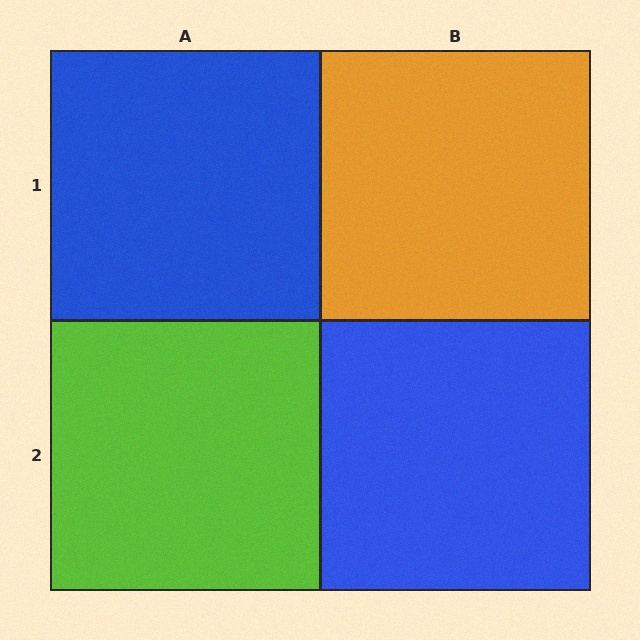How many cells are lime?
1 cell is lime.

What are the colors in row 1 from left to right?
Blue, orange.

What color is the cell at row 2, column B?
Blue.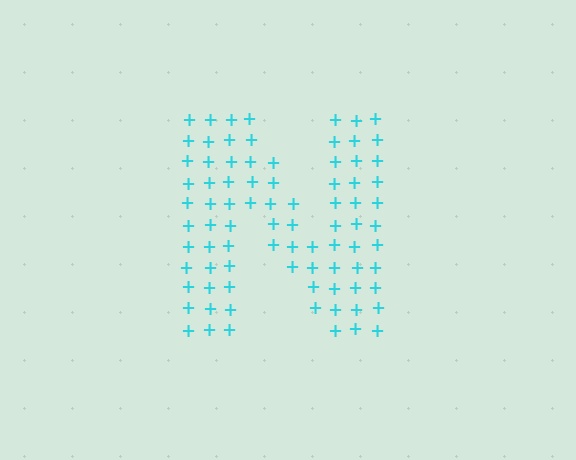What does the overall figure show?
The overall figure shows the letter N.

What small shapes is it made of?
It is made of small plus signs.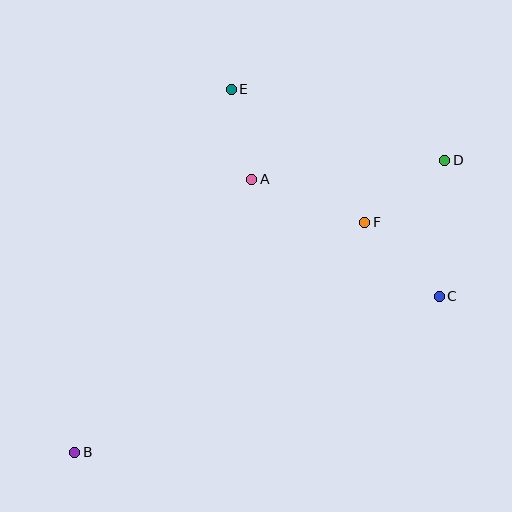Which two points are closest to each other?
Points A and E are closest to each other.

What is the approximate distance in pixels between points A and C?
The distance between A and C is approximately 221 pixels.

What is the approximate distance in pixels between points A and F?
The distance between A and F is approximately 121 pixels.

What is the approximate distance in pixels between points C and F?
The distance between C and F is approximately 104 pixels.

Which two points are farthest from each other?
Points B and D are farthest from each other.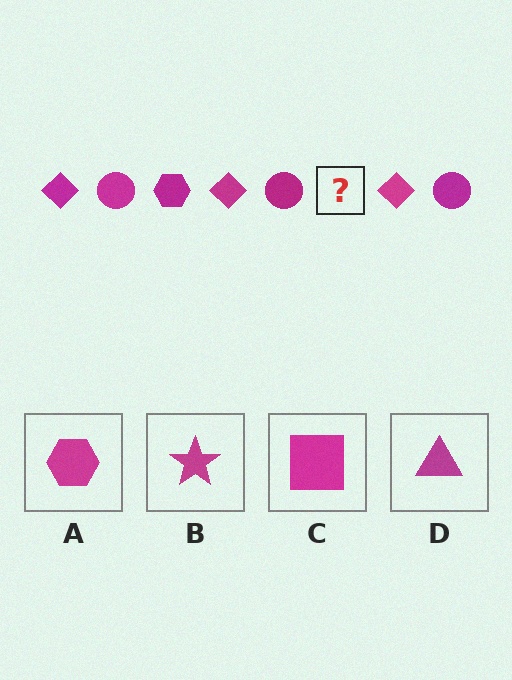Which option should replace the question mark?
Option A.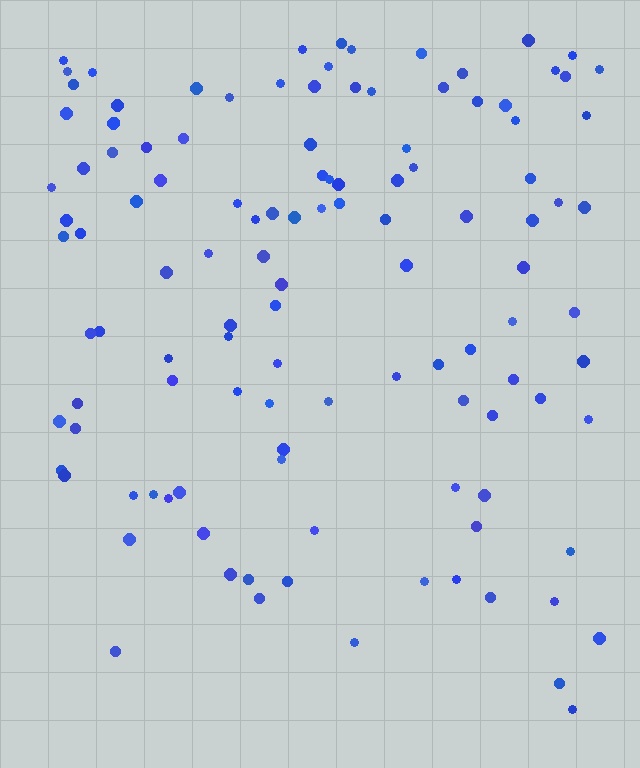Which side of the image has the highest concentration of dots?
The top.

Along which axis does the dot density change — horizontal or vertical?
Vertical.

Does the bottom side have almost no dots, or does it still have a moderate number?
Still a moderate number, just noticeably fewer than the top.